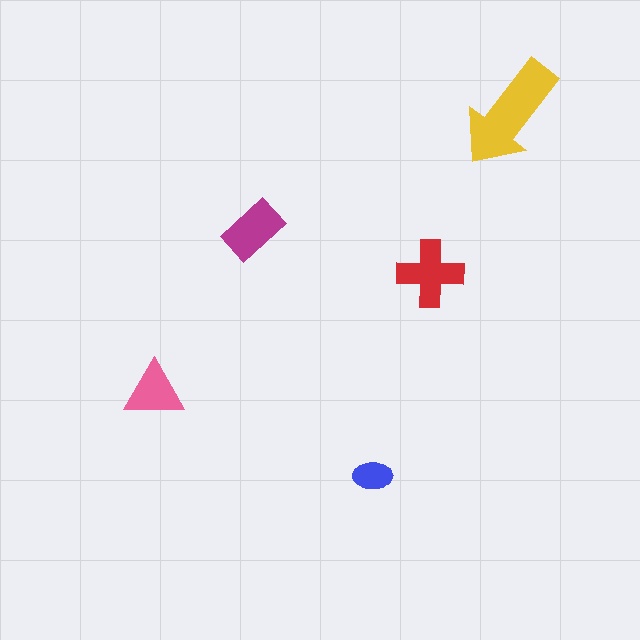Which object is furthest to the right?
The yellow arrow is rightmost.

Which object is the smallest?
The blue ellipse.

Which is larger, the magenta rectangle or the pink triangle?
The magenta rectangle.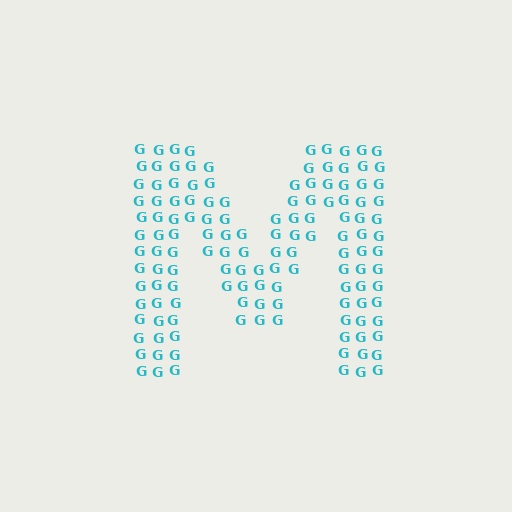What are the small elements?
The small elements are letter G's.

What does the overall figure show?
The overall figure shows the letter M.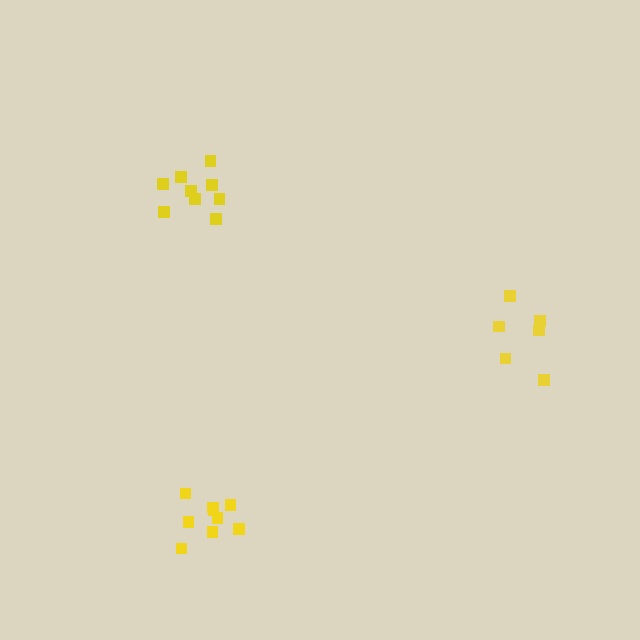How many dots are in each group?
Group 1: 9 dots, Group 2: 9 dots, Group 3: 6 dots (24 total).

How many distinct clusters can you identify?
There are 3 distinct clusters.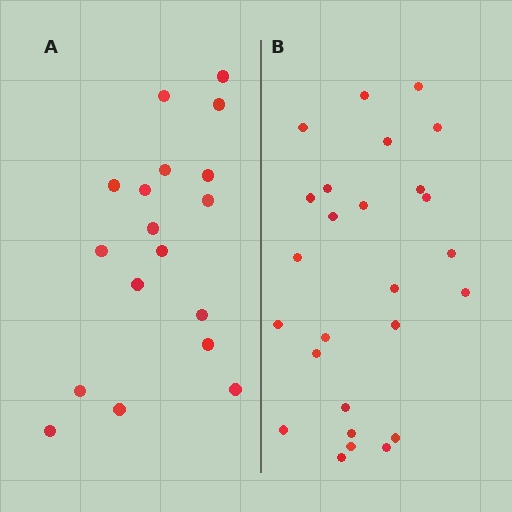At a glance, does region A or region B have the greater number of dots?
Region B (the right region) has more dots.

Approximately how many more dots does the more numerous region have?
Region B has roughly 8 or so more dots than region A.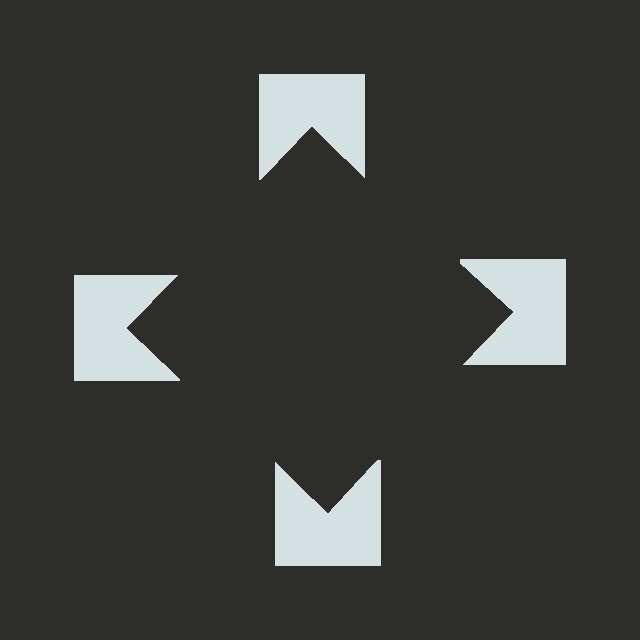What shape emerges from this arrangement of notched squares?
An illusory square — its edges are inferred from the aligned wedge cuts in the notched squares, not physically drawn.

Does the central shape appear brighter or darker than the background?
It typically appears slightly darker than the background, even though no actual brightness change is drawn.